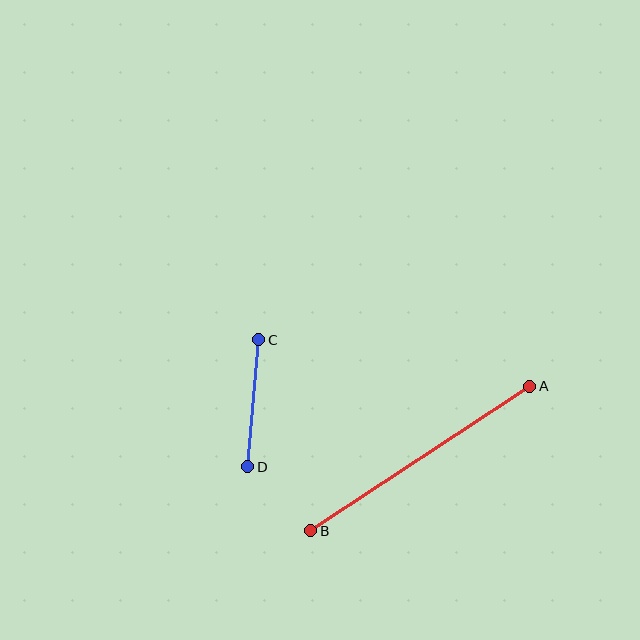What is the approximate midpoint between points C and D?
The midpoint is at approximately (253, 403) pixels.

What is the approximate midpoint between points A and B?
The midpoint is at approximately (420, 459) pixels.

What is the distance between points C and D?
The distance is approximately 127 pixels.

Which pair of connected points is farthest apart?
Points A and B are farthest apart.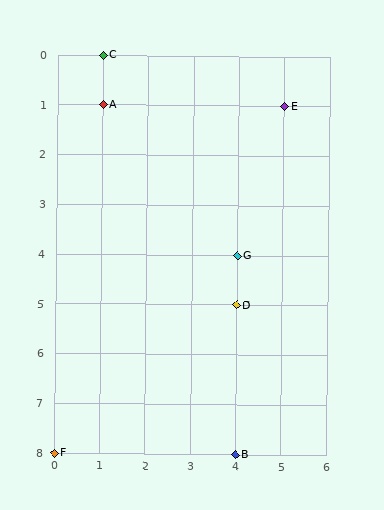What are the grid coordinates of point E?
Point E is at grid coordinates (5, 1).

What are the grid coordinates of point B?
Point B is at grid coordinates (4, 8).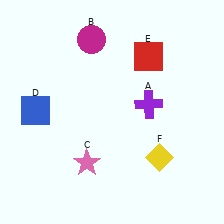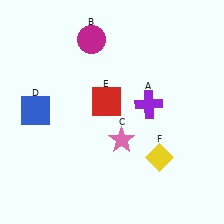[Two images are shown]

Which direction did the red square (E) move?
The red square (E) moved down.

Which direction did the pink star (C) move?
The pink star (C) moved right.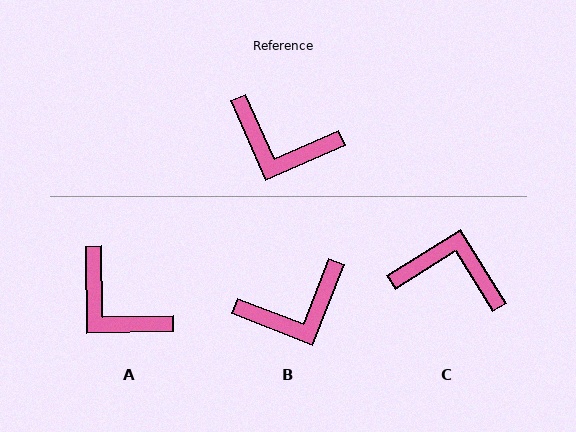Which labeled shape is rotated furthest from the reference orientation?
C, about 172 degrees away.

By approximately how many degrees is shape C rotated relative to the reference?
Approximately 172 degrees clockwise.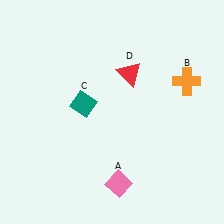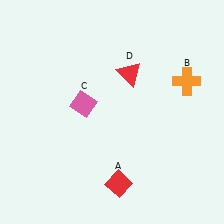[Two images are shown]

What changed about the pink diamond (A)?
In Image 1, A is pink. In Image 2, it changed to red.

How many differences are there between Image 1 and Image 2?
There are 2 differences between the two images.